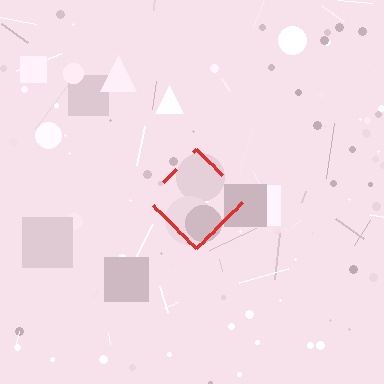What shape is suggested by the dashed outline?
The dashed outline suggests a diamond.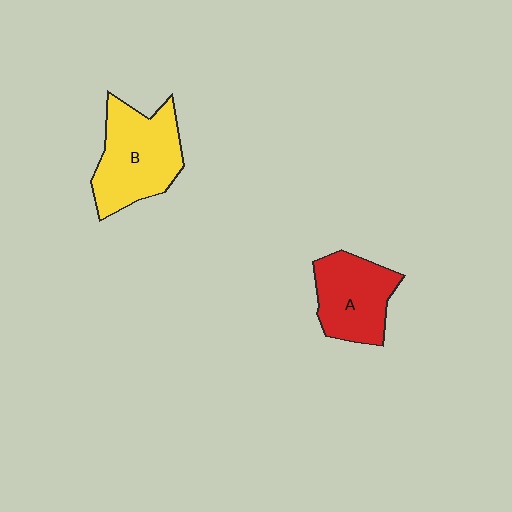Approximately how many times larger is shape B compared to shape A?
Approximately 1.3 times.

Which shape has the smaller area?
Shape A (red).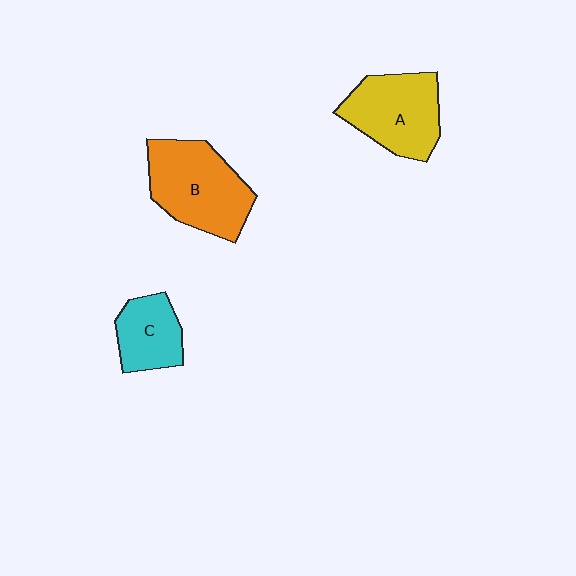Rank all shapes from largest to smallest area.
From largest to smallest: B (orange), A (yellow), C (cyan).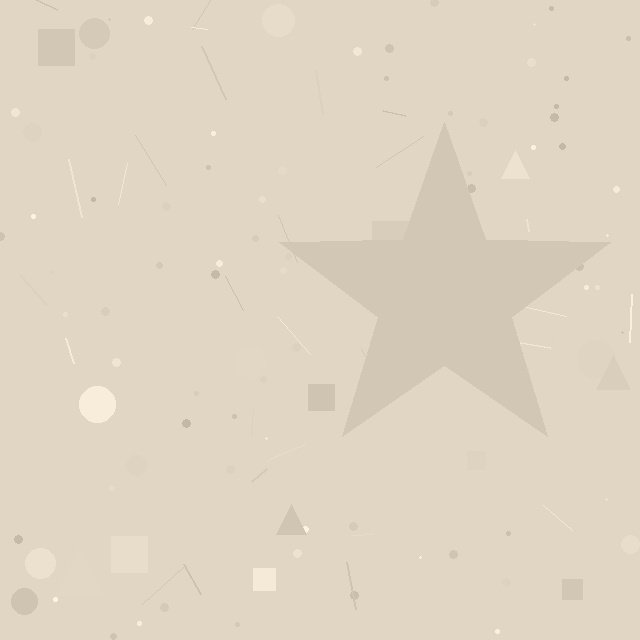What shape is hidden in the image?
A star is hidden in the image.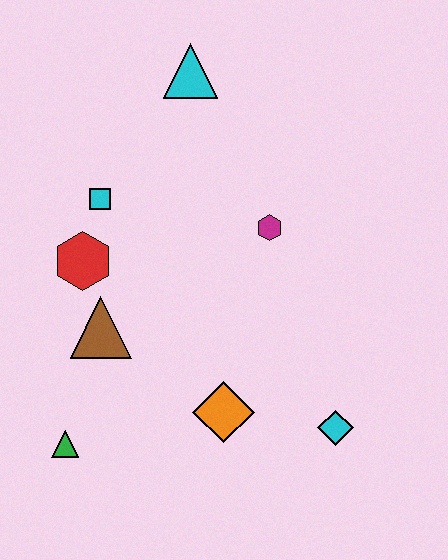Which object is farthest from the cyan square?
The cyan diamond is farthest from the cyan square.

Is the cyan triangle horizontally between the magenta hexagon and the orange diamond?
No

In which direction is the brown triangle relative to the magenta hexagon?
The brown triangle is to the left of the magenta hexagon.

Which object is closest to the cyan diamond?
The orange diamond is closest to the cyan diamond.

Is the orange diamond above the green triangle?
Yes